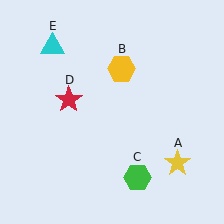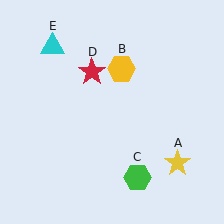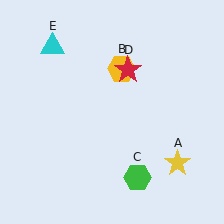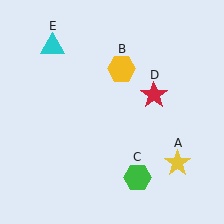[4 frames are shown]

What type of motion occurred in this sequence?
The red star (object D) rotated clockwise around the center of the scene.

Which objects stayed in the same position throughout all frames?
Yellow star (object A) and yellow hexagon (object B) and green hexagon (object C) and cyan triangle (object E) remained stationary.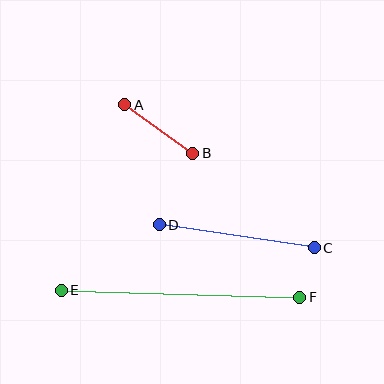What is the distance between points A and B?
The distance is approximately 84 pixels.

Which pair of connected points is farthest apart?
Points E and F are farthest apart.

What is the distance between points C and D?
The distance is approximately 157 pixels.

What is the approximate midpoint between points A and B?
The midpoint is at approximately (159, 129) pixels.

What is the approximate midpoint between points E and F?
The midpoint is at approximately (181, 294) pixels.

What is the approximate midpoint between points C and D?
The midpoint is at approximately (237, 236) pixels.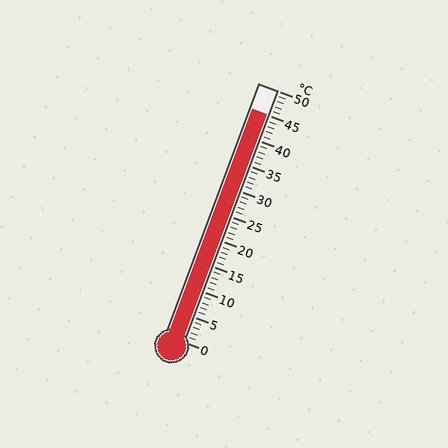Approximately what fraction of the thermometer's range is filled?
The thermometer is filled to approximately 90% of its range.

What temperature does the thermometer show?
The thermometer shows approximately 45°C.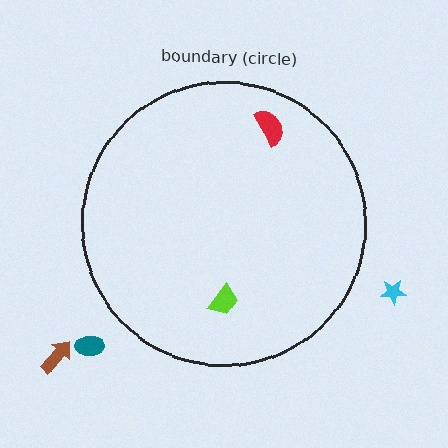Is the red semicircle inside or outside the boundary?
Inside.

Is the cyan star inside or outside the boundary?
Outside.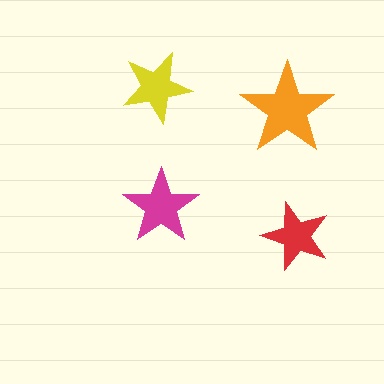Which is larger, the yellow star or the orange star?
The orange one.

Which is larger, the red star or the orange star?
The orange one.